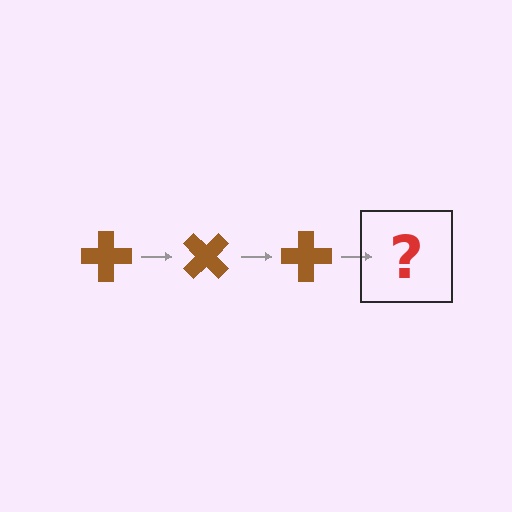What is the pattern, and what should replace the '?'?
The pattern is that the cross rotates 45 degrees each step. The '?' should be a brown cross rotated 135 degrees.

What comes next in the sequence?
The next element should be a brown cross rotated 135 degrees.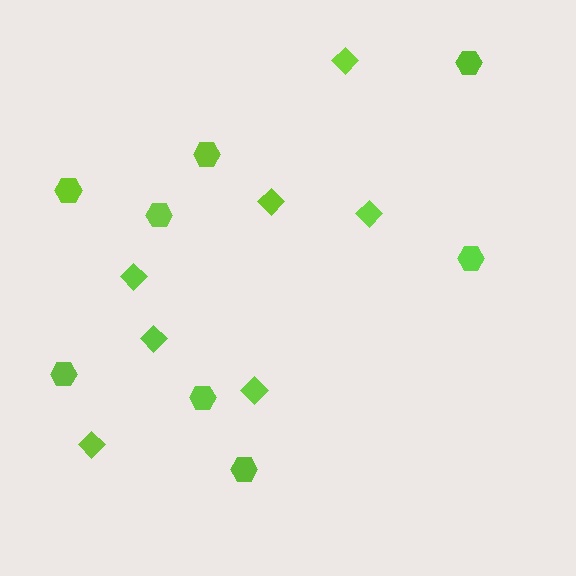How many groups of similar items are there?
There are 2 groups: one group of hexagons (8) and one group of diamonds (7).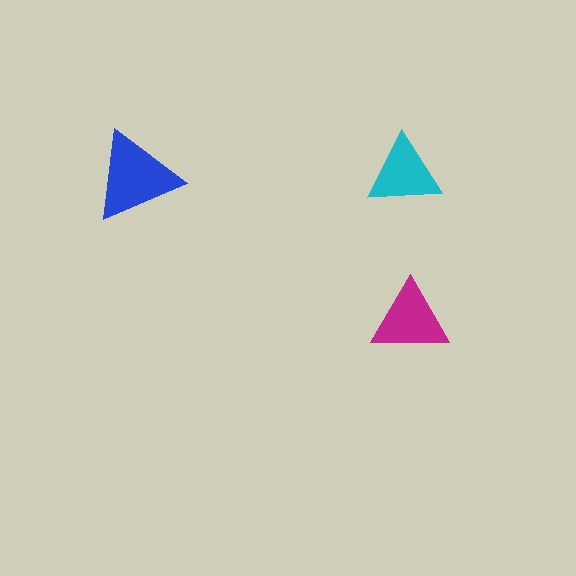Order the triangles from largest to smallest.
the blue one, the magenta one, the cyan one.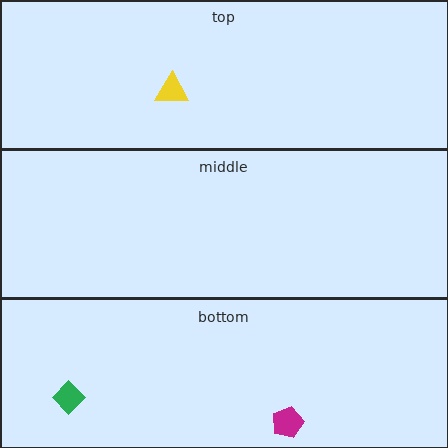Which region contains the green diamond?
The bottom region.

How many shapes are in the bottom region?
2.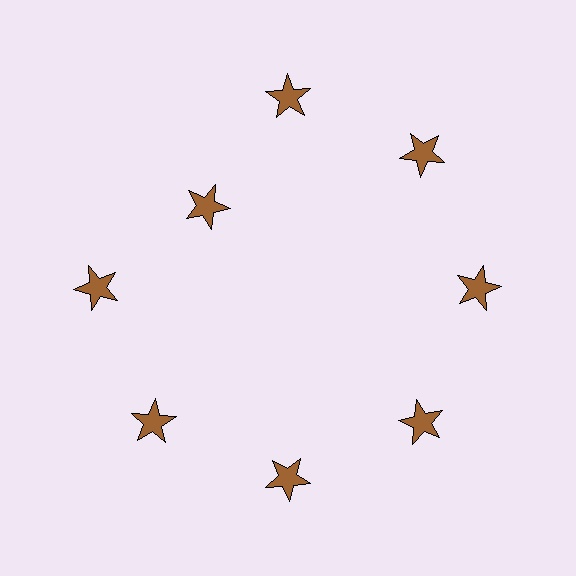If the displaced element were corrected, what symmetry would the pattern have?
It would have 8-fold rotational symmetry — the pattern would map onto itself every 45 degrees.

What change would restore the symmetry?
The symmetry would be restored by moving it outward, back onto the ring so that all 8 stars sit at equal angles and equal distance from the center.